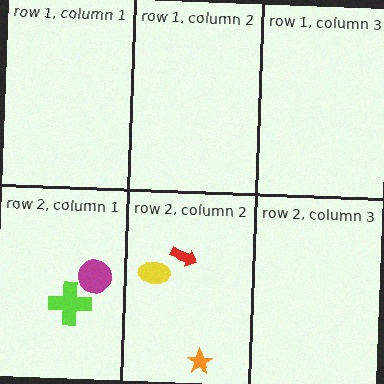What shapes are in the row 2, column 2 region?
The yellow ellipse, the red arrow, the orange star.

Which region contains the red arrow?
The row 2, column 2 region.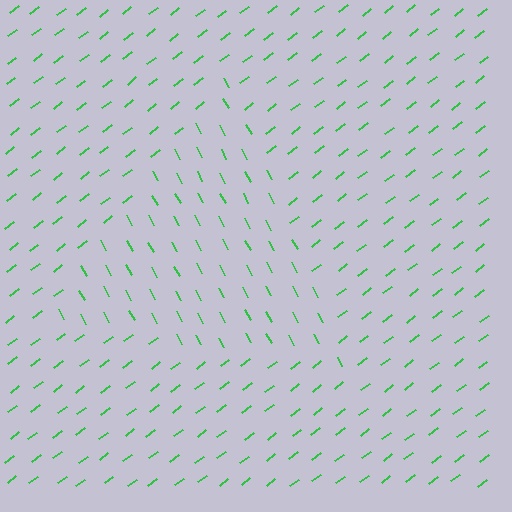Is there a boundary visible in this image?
Yes, there is a texture boundary formed by a change in line orientation.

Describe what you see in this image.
The image is filled with small green line segments. A triangle region in the image has lines oriented differently from the surrounding lines, creating a visible texture boundary.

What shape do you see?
I see a triangle.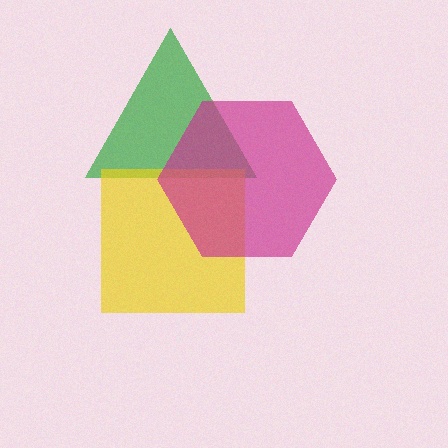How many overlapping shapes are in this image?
There are 3 overlapping shapes in the image.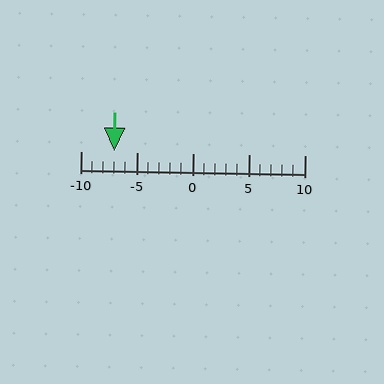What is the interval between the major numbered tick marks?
The major tick marks are spaced 5 units apart.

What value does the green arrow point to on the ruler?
The green arrow points to approximately -7.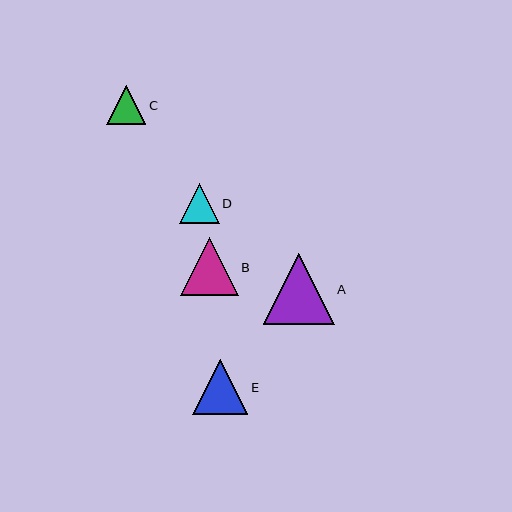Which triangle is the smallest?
Triangle C is the smallest with a size of approximately 39 pixels.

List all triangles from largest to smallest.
From largest to smallest: A, B, E, D, C.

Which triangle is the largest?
Triangle A is the largest with a size of approximately 71 pixels.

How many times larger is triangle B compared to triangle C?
Triangle B is approximately 1.5 times the size of triangle C.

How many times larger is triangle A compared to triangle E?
Triangle A is approximately 1.3 times the size of triangle E.